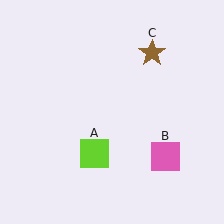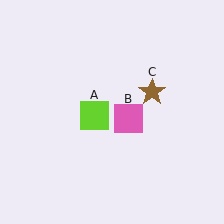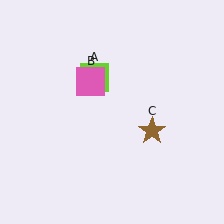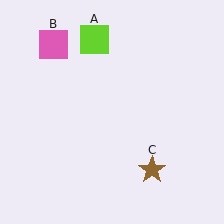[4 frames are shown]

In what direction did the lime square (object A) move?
The lime square (object A) moved up.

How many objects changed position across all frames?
3 objects changed position: lime square (object A), pink square (object B), brown star (object C).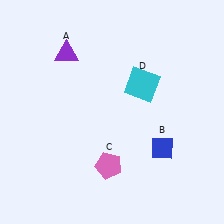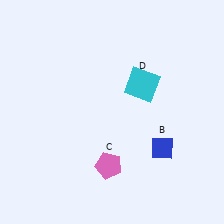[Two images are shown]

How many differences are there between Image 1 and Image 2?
There is 1 difference between the two images.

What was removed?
The purple triangle (A) was removed in Image 2.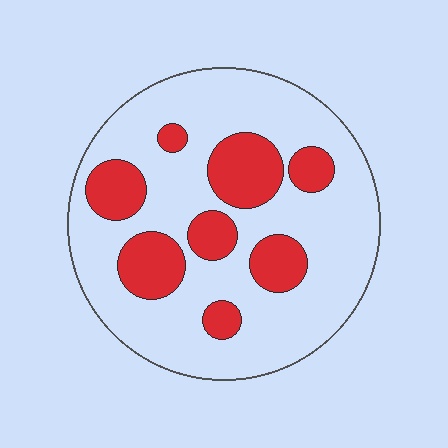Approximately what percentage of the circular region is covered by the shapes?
Approximately 25%.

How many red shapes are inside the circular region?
8.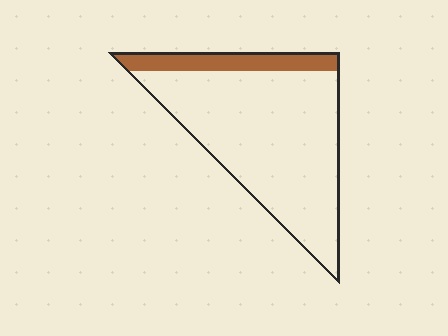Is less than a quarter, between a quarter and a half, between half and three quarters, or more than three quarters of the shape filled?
Less than a quarter.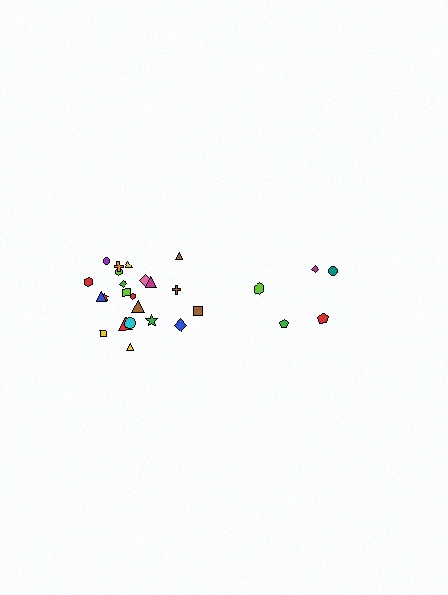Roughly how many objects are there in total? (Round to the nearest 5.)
Roughly 25 objects in total.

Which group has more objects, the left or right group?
The left group.